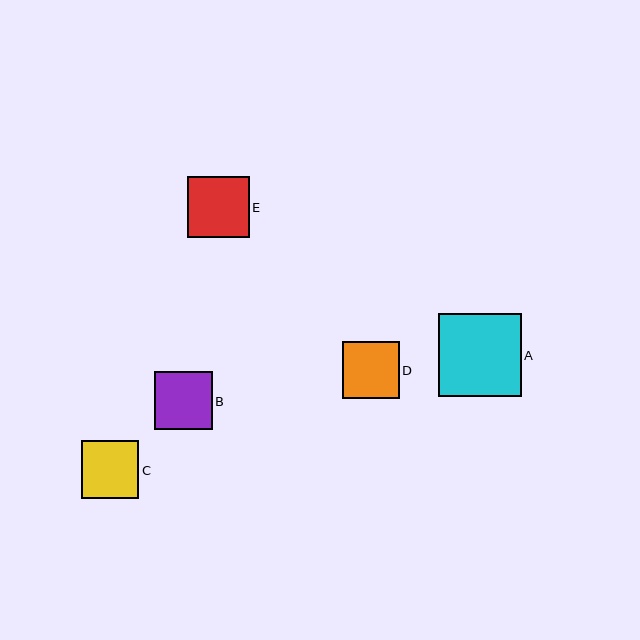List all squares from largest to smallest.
From largest to smallest: A, E, B, C, D.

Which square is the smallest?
Square D is the smallest with a size of approximately 57 pixels.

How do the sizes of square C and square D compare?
Square C and square D are approximately the same size.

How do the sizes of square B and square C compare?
Square B and square C are approximately the same size.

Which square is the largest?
Square A is the largest with a size of approximately 83 pixels.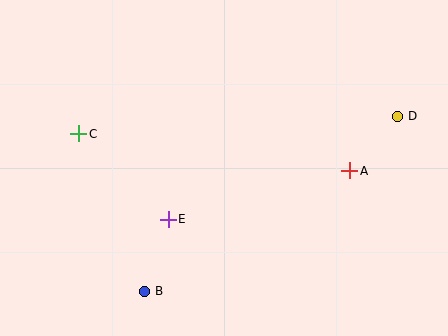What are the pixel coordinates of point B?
Point B is at (145, 291).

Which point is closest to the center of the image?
Point E at (168, 219) is closest to the center.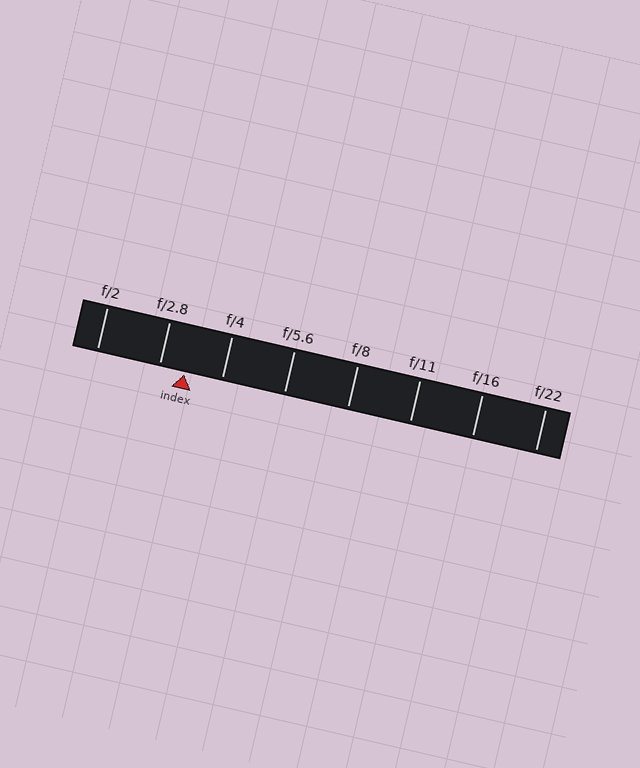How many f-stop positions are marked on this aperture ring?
There are 8 f-stop positions marked.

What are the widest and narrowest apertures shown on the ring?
The widest aperture shown is f/2 and the narrowest is f/22.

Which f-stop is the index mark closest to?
The index mark is closest to f/2.8.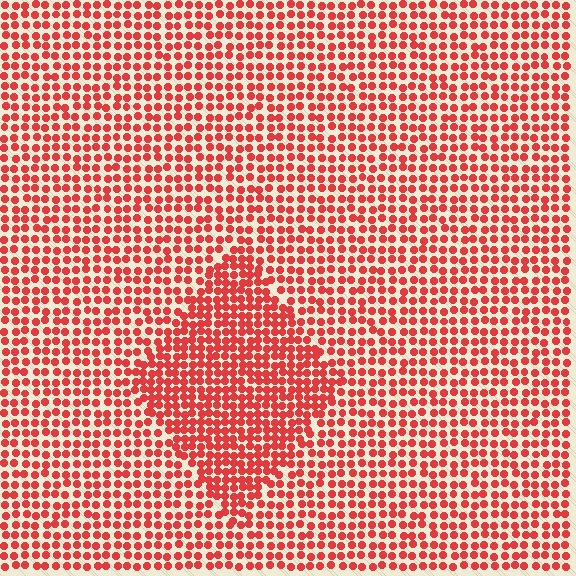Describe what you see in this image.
The image contains small red elements arranged at two different densities. A diamond-shaped region is visible where the elements are more densely packed than the surrounding area.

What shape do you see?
I see a diamond.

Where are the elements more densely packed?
The elements are more densely packed inside the diamond boundary.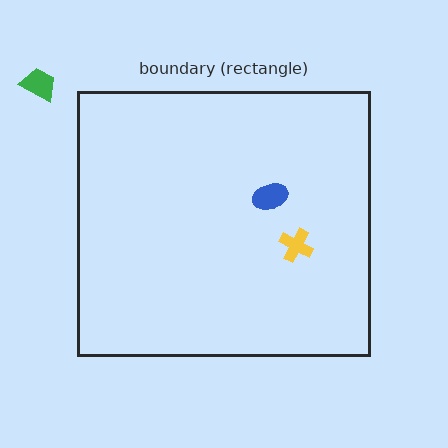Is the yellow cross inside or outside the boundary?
Inside.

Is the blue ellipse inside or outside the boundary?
Inside.